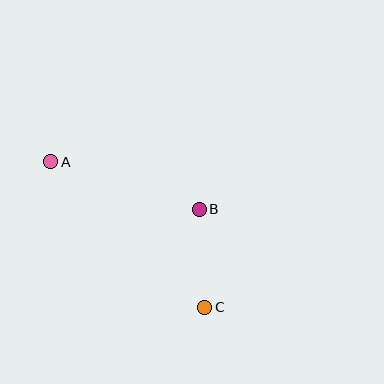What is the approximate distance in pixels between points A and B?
The distance between A and B is approximately 156 pixels.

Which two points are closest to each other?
Points B and C are closest to each other.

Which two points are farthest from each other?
Points A and C are farthest from each other.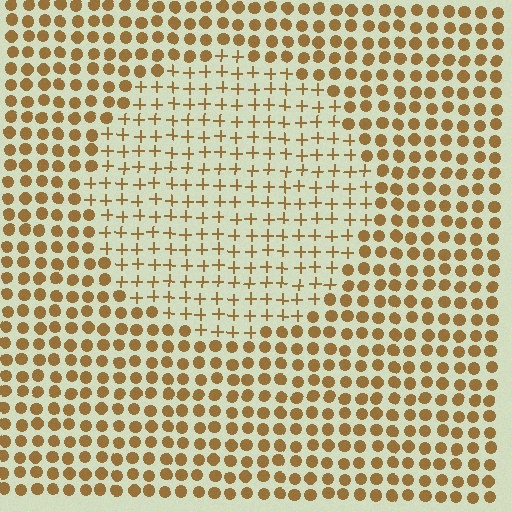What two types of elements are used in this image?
The image uses plus signs inside the circle region and circles outside it.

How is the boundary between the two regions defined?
The boundary is defined by a change in element shape: plus signs inside vs. circles outside. All elements share the same color and spacing.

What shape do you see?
I see a circle.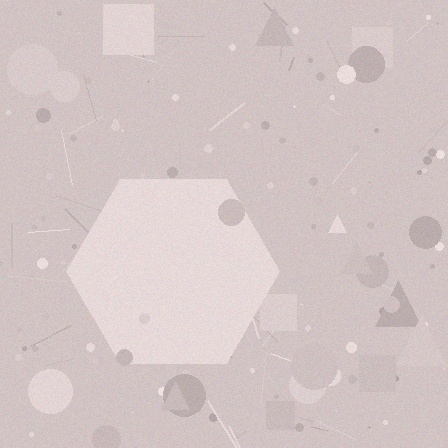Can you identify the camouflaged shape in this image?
The camouflaged shape is a hexagon.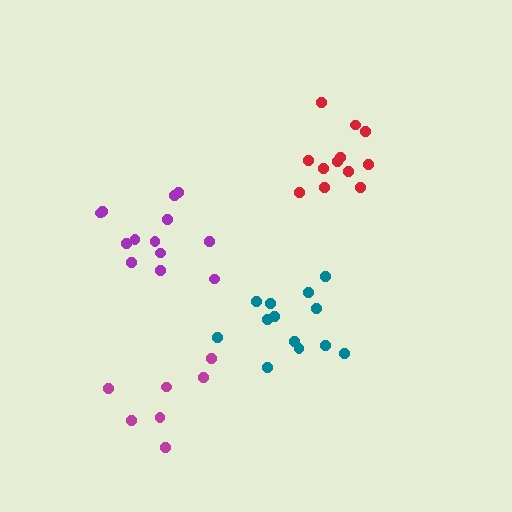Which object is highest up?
The red cluster is topmost.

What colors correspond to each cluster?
The clusters are colored: magenta, teal, red, purple.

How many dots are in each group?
Group 1: 7 dots, Group 2: 13 dots, Group 3: 12 dots, Group 4: 13 dots (45 total).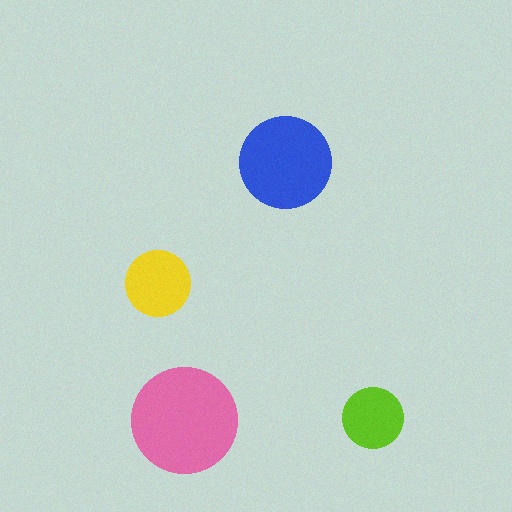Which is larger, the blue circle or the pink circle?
The pink one.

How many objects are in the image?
There are 4 objects in the image.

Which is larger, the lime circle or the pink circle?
The pink one.